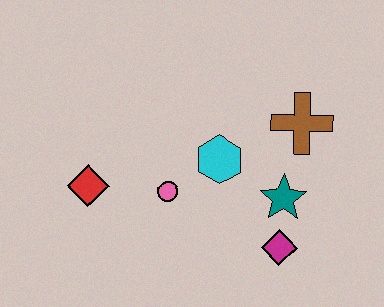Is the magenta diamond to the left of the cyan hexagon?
No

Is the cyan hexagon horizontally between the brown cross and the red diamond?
Yes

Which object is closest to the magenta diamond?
The teal star is closest to the magenta diamond.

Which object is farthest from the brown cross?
The red diamond is farthest from the brown cross.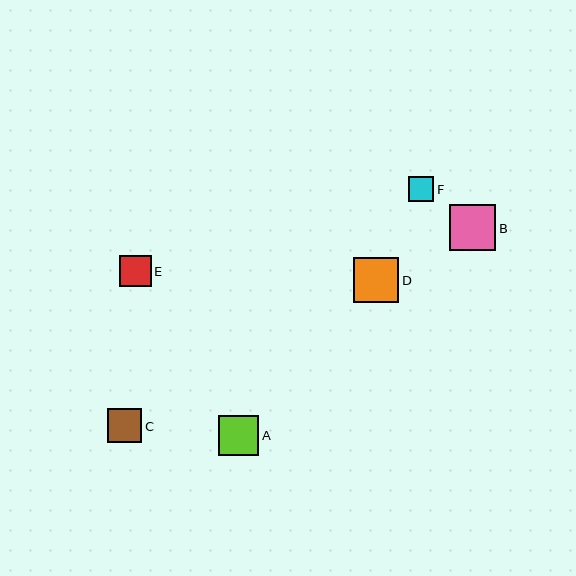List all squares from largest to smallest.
From largest to smallest: B, D, A, C, E, F.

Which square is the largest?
Square B is the largest with a size of approximately 46 pixels.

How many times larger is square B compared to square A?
Square B is approximately 1.1 times the size of square A.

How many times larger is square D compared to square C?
Square D is approximately 1.4 times the size of square C.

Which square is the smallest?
Square F is the smallest with a size of approximately 25 pixels.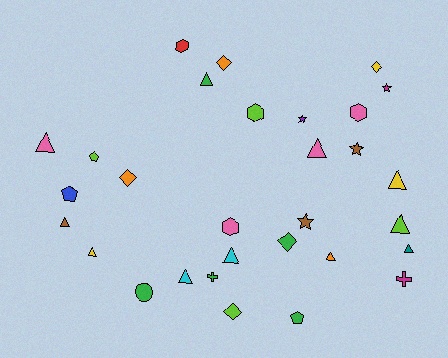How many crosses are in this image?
There are 2 crosses.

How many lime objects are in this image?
There are 4 lime objects.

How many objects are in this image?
There are 30 objects.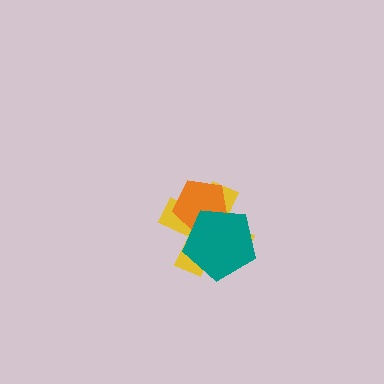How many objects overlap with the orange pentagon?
2 objects overlap with the orange pentagon.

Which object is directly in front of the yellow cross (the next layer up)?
The orange pentagon is directly in front of the yellow cross.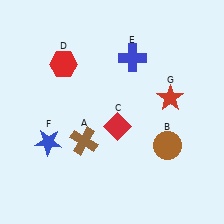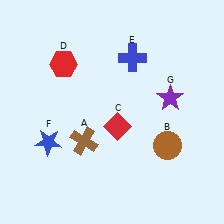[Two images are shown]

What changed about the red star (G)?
In Image 1, G is red. In Image 2, it changed to purple.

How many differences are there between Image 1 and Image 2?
There is 1 difference between the two images.